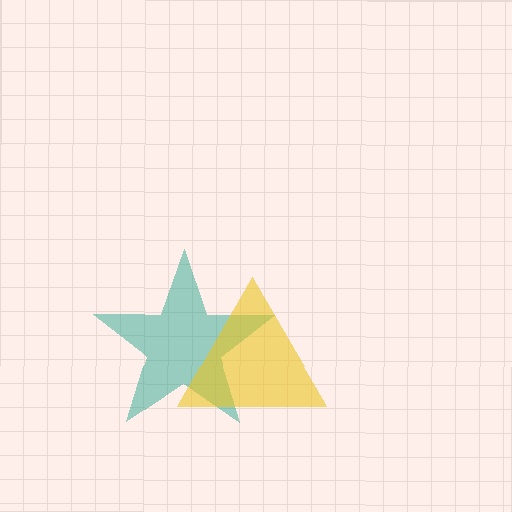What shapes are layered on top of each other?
The layered shapes are: a teal star, a yellow triangle.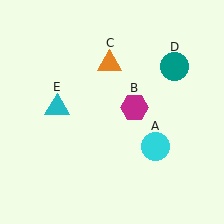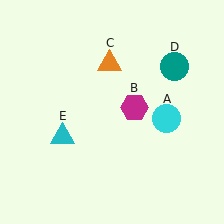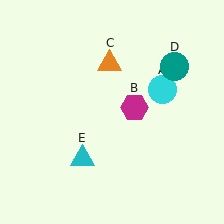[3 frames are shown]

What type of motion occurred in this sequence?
The cyan circle (object A), cyan triangle (object E) rotated counterclockwise around the center of the scene.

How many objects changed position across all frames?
2 objects changed position: cyan circle (object A), cyan triangle (object E).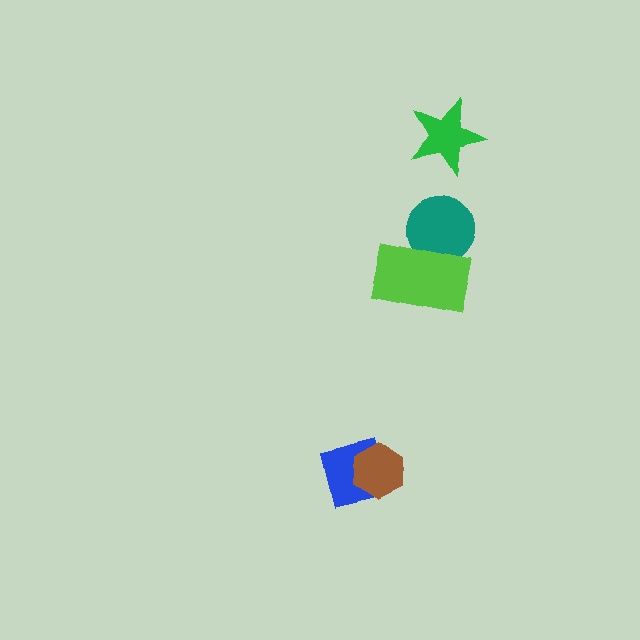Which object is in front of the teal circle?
The lime rectangle is in front of the teal circle.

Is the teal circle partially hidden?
Yes, it is partially covered by another shape.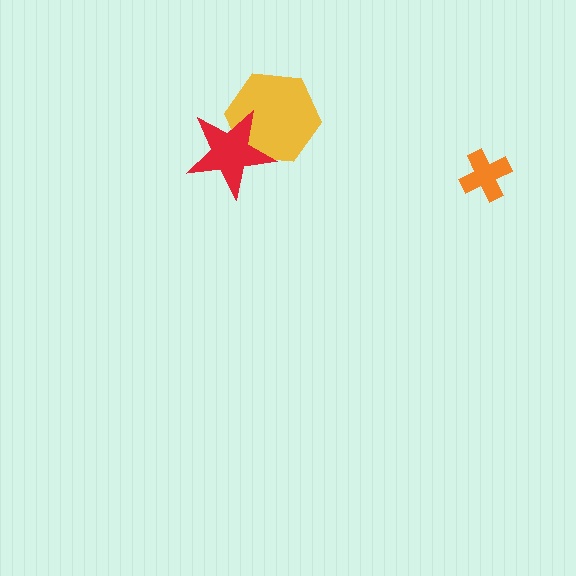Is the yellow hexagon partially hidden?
Yes, it is partially covered by another shape.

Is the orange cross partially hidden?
No, no other shape covers it.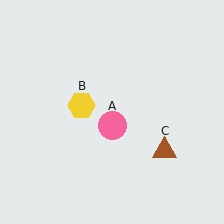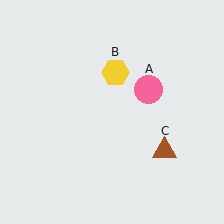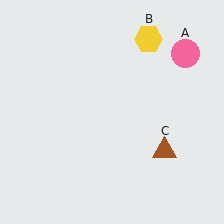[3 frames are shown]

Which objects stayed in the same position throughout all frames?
Brown triangle (object C) remained stationary.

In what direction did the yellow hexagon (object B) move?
The yellow hexagon (object B) moved up and to the right.